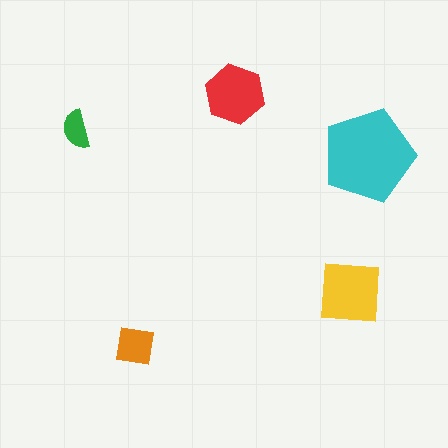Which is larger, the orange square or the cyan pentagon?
The cyan pentagon.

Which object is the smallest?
The green semicircle.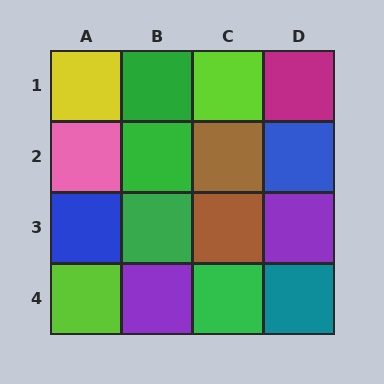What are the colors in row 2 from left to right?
Pink, green, brown, blue.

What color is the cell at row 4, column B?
Purple.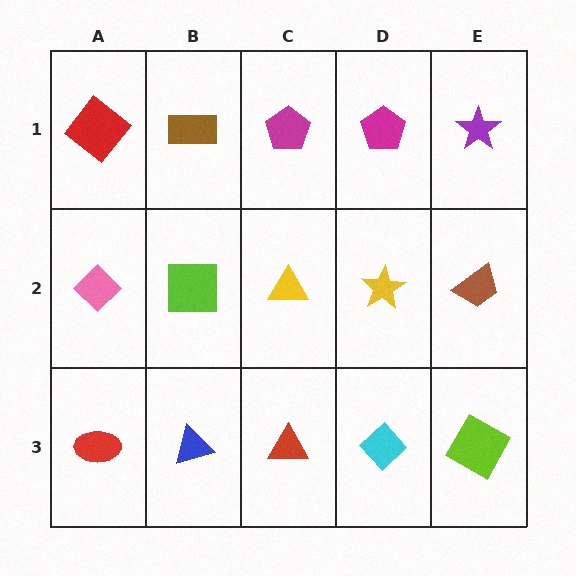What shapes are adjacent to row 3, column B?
A lime square (row 2, column B), a red ellipse (row 3, column A), a red triangle (row 3, column C).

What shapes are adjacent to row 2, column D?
A magenta pentagon (row 1, column D), a cyan diamond (row 3, column D), a yellow triangle (row 2, column C), a brown trapezoid (row 2, column E).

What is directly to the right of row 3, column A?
A blue triangle.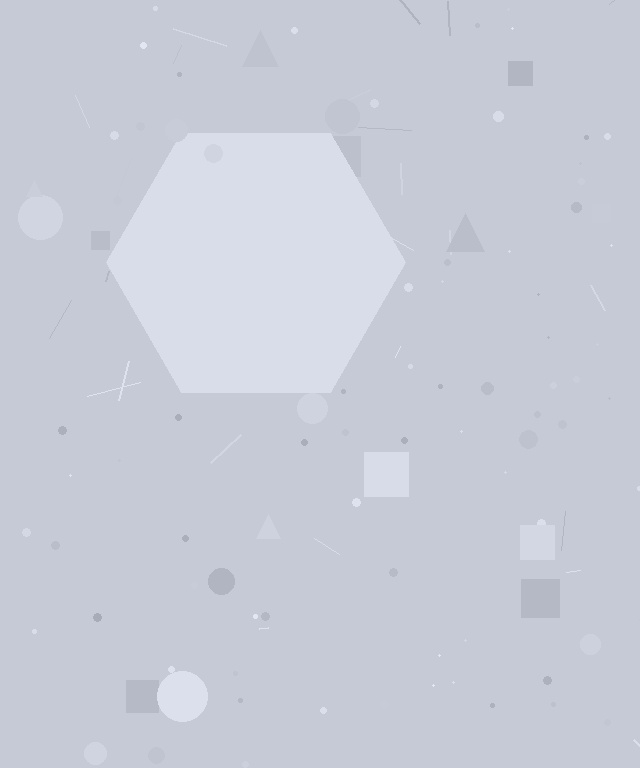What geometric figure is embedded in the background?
A hexagon is embedded in the background.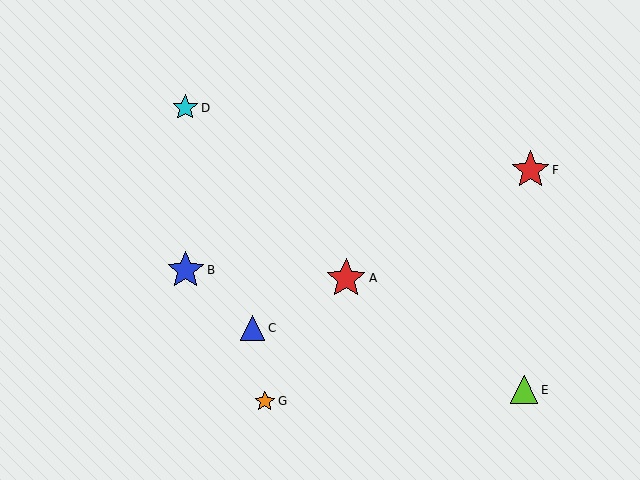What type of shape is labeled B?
Shape B is a blue star.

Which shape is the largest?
The red star (labeled A) is the largest.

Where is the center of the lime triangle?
The center of the lime triangle is at (524, 390).